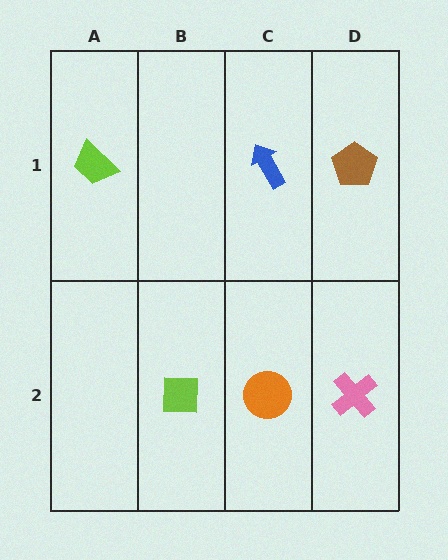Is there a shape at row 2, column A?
No, that cell is empty.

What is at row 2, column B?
A lime square.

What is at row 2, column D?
A pink cross.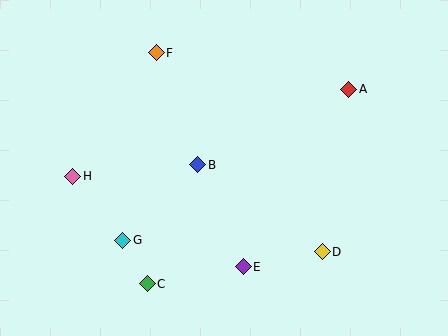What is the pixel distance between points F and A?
The distance between F and A is 196 pixels.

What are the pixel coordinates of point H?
Point H is at (73, 176).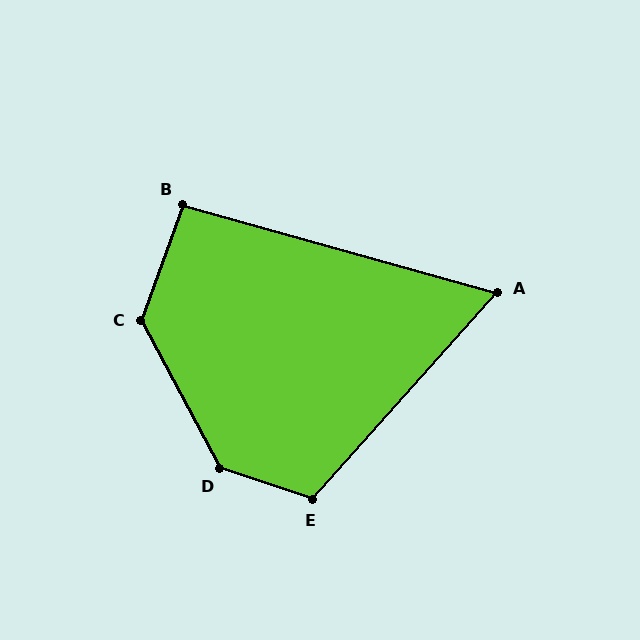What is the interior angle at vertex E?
Approximately 113 degrees (obtuse).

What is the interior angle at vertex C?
Approximately 132 degrees (obtuse).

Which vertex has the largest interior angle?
D, at approximately 136 degrees.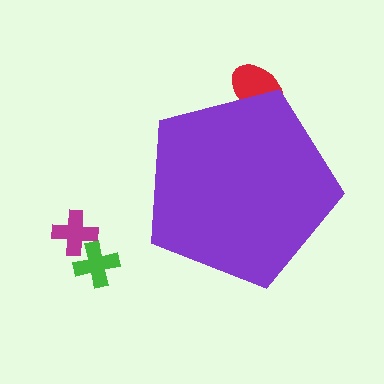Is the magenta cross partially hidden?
No, the magenta cross is fully visible.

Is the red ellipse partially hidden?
Yes, the red ellipse is partially hidden behind the purple pentagon.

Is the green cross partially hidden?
No, the green cross is fully visible.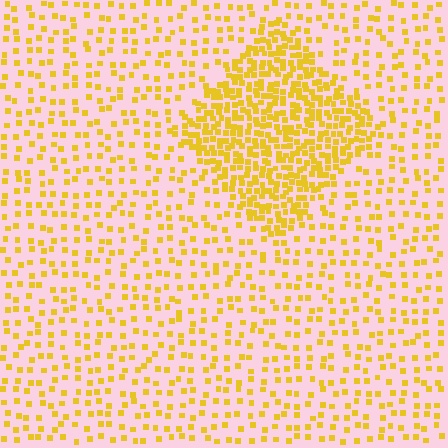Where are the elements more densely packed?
The elements are more densely packed inside the diamond boundary.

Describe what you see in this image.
The image contains small yellow elements arranged at two different densities. A diamond-shaped region is visible where the elements are more densely packed than the surrounding area.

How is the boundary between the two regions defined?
The boundary is defined by a change in element density (approximately 2.6x ratio). All elements are the same color, size, and shape.